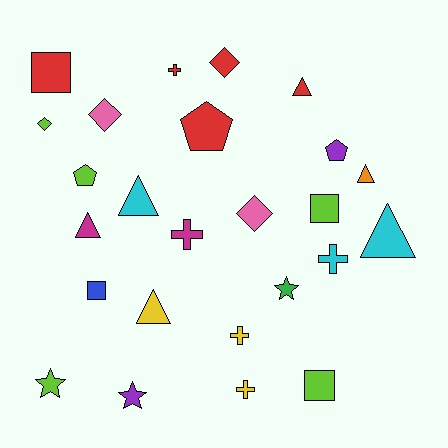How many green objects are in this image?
There is 1 green object.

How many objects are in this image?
There are 25 objects.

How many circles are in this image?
There are no circles.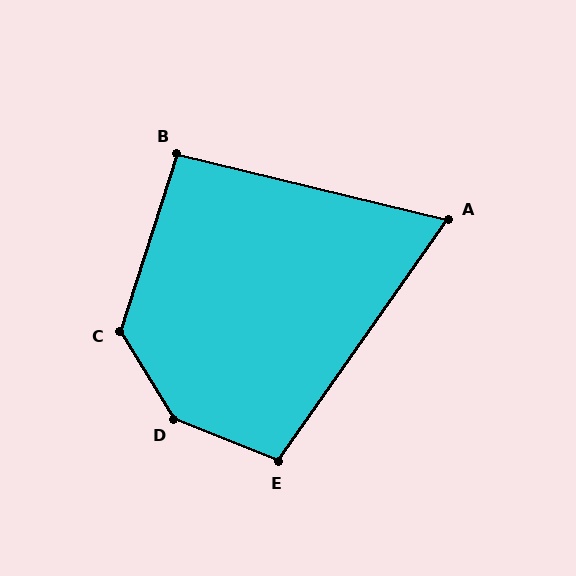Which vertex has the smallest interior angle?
A, at approximately 69 degrees.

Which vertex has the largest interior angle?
D, at approximately 144 degrees.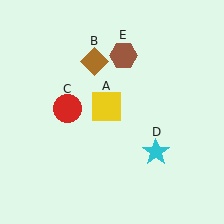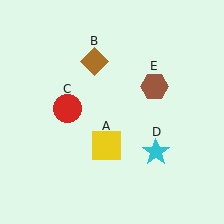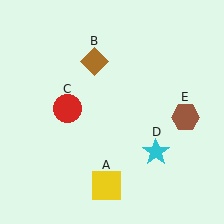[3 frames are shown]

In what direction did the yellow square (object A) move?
The yellow square (object A) moved down.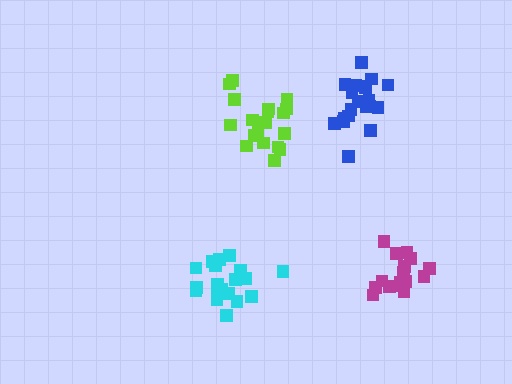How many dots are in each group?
Group 1: 19 dots, Group 2: 16 dots, Group 3: 20 dots, Group 4: 19 dots (74 total).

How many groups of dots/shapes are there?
There are 4 groups.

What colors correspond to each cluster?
The clusters are colored: cyan, magenta, blue, lime.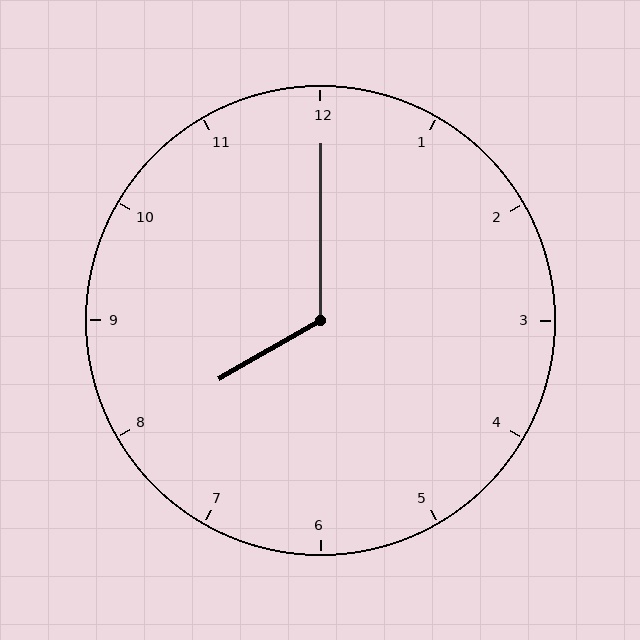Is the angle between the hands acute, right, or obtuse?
It is obtuse.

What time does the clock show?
8:00.